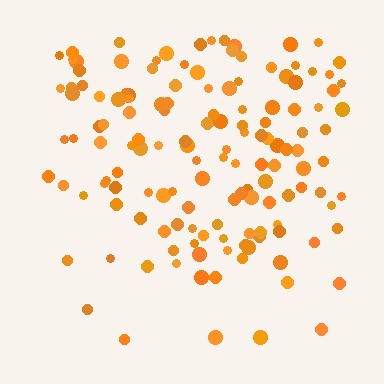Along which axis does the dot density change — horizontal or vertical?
Vertical.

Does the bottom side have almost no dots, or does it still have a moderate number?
Still a moderate number, just noticeably fewer than the top.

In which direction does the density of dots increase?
From bottom to top, with the top side densest.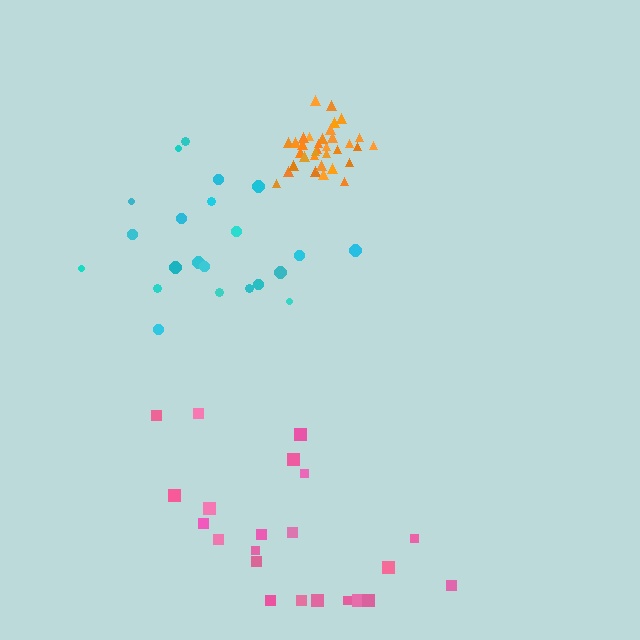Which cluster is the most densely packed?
Orange.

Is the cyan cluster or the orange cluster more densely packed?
Orange.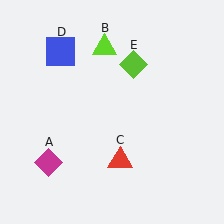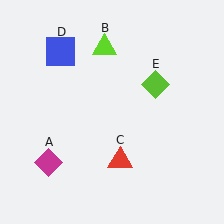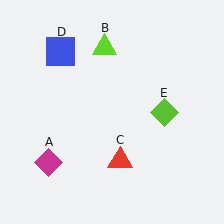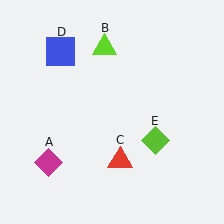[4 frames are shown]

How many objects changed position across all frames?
1 object changed position: lime diamond (object E).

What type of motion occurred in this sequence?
The lime diamond (object E) rotated clockwise around the center of the scene.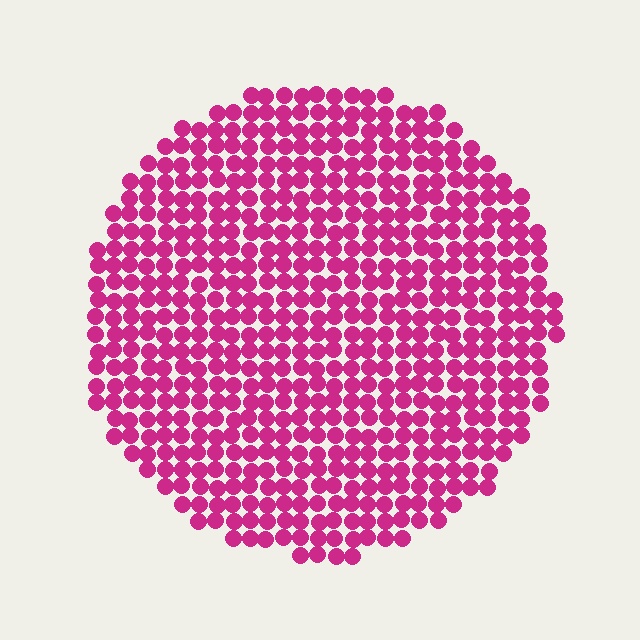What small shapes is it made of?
It is made of small circles.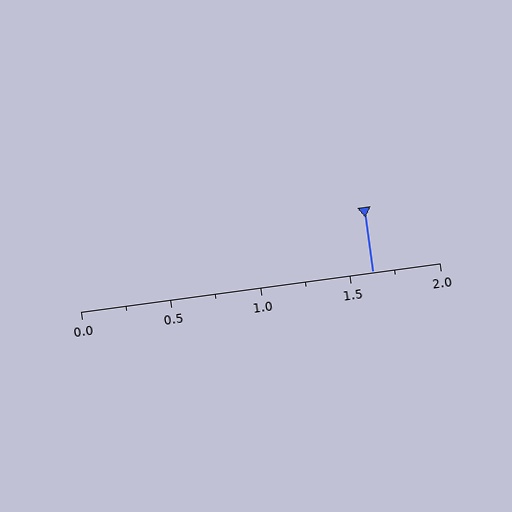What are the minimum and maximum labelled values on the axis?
The axis runs from 0.0 to 2.0.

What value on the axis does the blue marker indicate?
The marker indicates approximately 1.62.